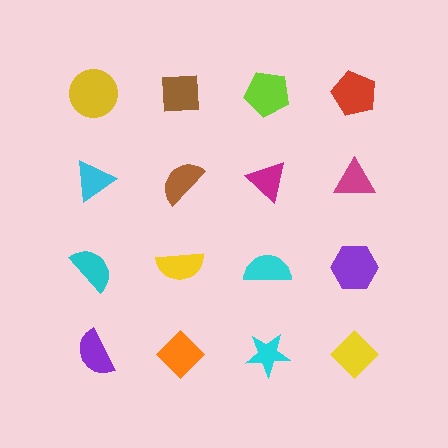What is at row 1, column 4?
A red pentagon.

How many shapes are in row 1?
4 shapes.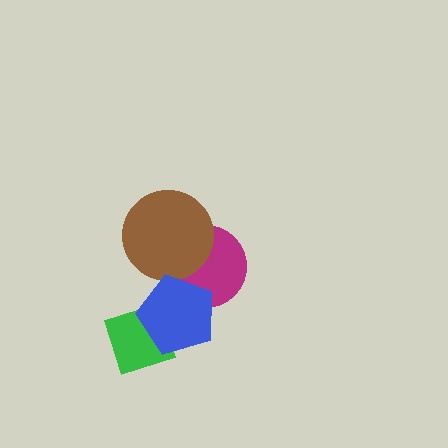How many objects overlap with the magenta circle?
2 objects overlap with the magenta circle.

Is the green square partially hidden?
Yes, it is partially covered by another shape.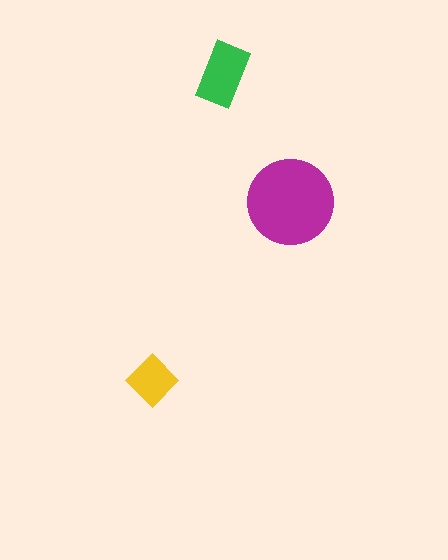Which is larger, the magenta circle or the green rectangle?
The magenta circle.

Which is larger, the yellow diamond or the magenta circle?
The magenta circle.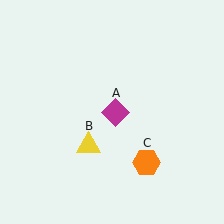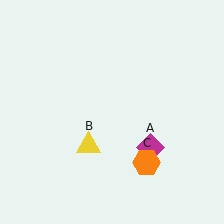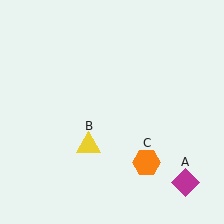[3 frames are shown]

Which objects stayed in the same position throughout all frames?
Yellow triangle (object B) and orange hexagon (object C) remained stationary.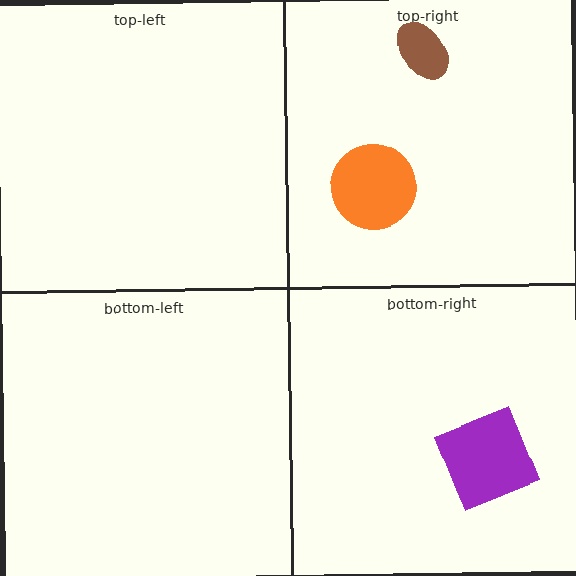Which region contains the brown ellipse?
The top-right region.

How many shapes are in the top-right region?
2.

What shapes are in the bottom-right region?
The purple square.